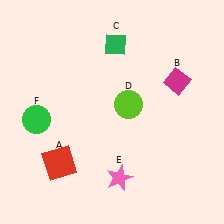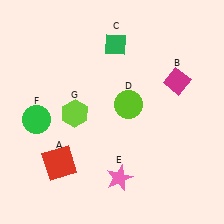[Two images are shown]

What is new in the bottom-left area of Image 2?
A lime hexagon (G) was added in the bottom-left area of Image 2.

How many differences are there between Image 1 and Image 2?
There is 1 difference between the two images.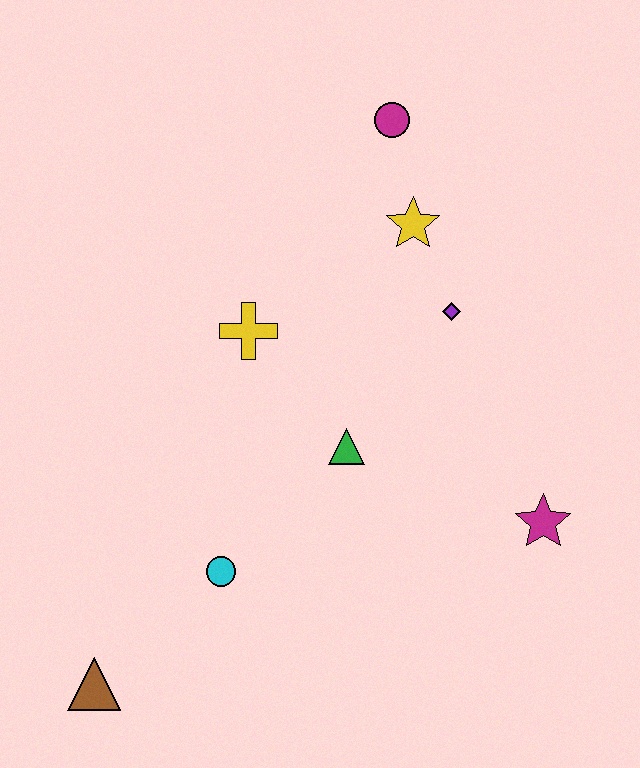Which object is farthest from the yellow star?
The brown triangle is farthest from the yellow star.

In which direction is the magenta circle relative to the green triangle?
The magenta circle is above the green triangle.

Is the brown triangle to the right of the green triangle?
No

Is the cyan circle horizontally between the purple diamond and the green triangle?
No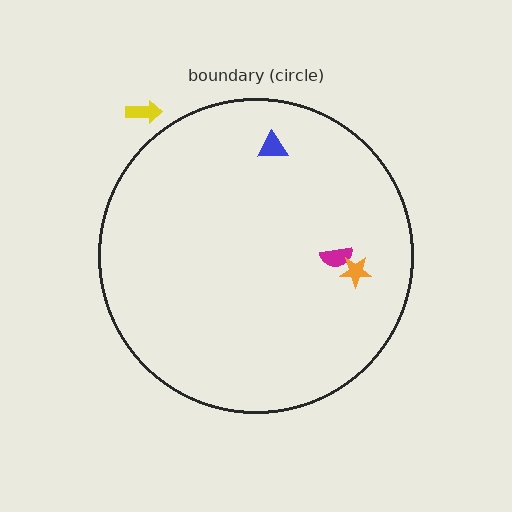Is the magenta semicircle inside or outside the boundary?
Inside.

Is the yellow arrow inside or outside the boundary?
Outside.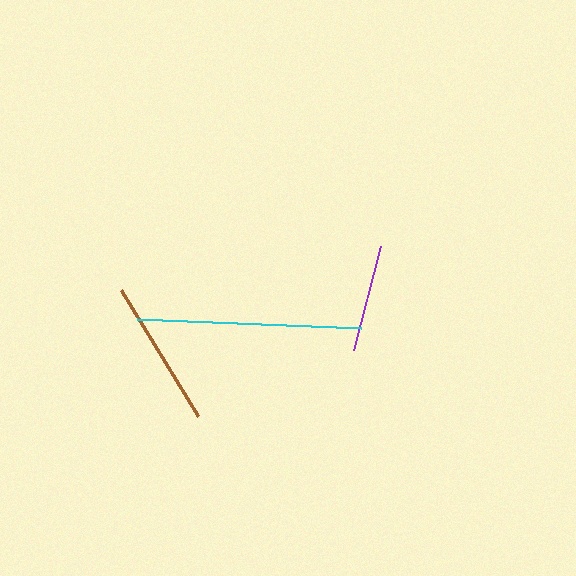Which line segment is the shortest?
The purple line is the shortest at approximately 107 pixels.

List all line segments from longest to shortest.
From longest to shortest: cyan, brown, purple.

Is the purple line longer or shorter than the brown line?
The brown line is longer than the purple line.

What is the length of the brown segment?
The brown segment is approximately 148 pixels long.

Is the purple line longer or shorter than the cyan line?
The cyan line is longer than the purple line.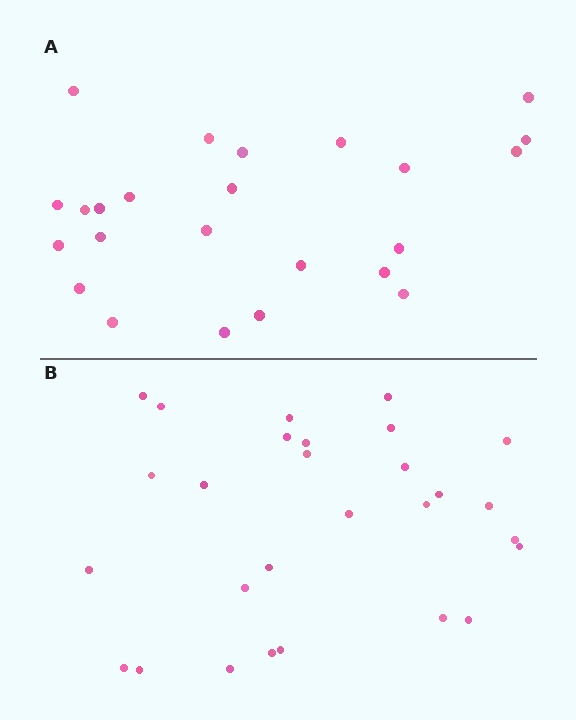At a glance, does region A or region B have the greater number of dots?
Region B (the bottom region) has more dots.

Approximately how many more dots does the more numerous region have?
Region B has about 4 more dots than region A.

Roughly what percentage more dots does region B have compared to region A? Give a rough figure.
About 15% more.